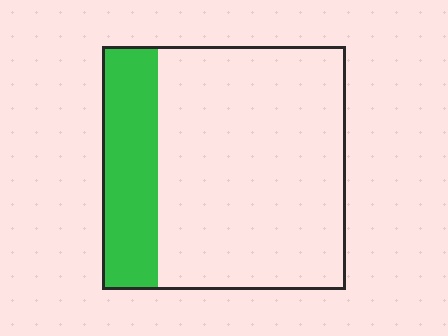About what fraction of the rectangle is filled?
About one quarter (1/4).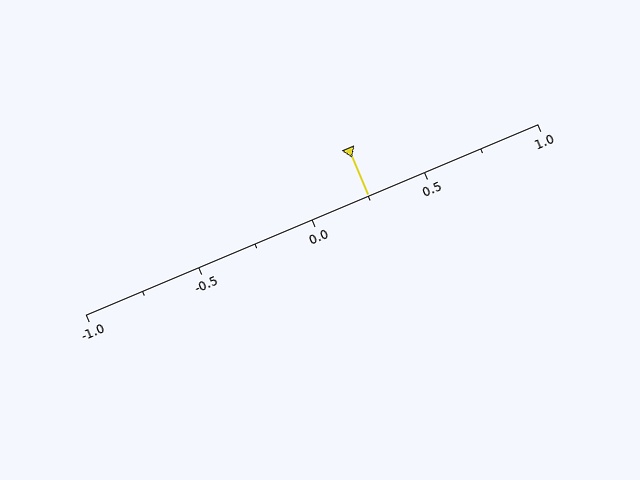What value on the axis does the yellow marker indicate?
The marker indicates approximately 0.25.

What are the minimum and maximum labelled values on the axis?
The axis runs from -1.0 to 1.0.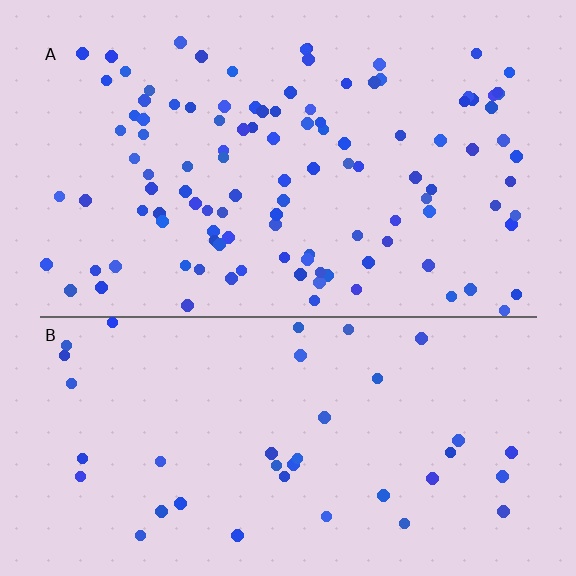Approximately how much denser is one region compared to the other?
Approximately 2.9× — region A over region B.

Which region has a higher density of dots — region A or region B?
A (the top).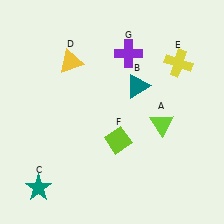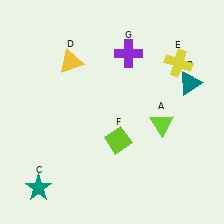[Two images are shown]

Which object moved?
The teal triangle (B) moved right.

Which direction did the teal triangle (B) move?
The teal triangle (B) moved right.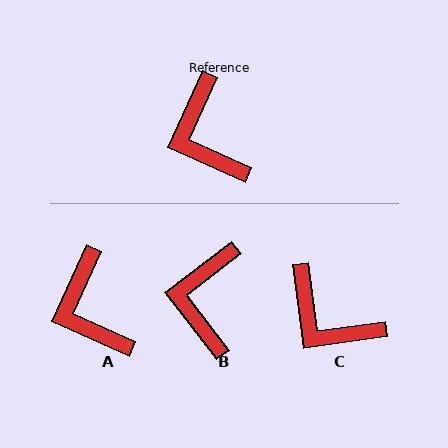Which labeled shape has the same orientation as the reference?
A.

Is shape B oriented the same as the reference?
No, it is off by about 28 degrees.